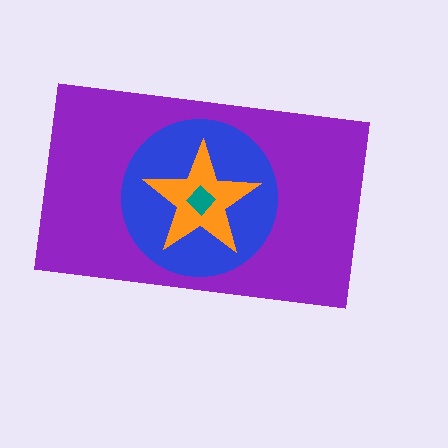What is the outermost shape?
The purple rectangle.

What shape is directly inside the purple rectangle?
The blue circle.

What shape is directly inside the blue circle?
The orange star.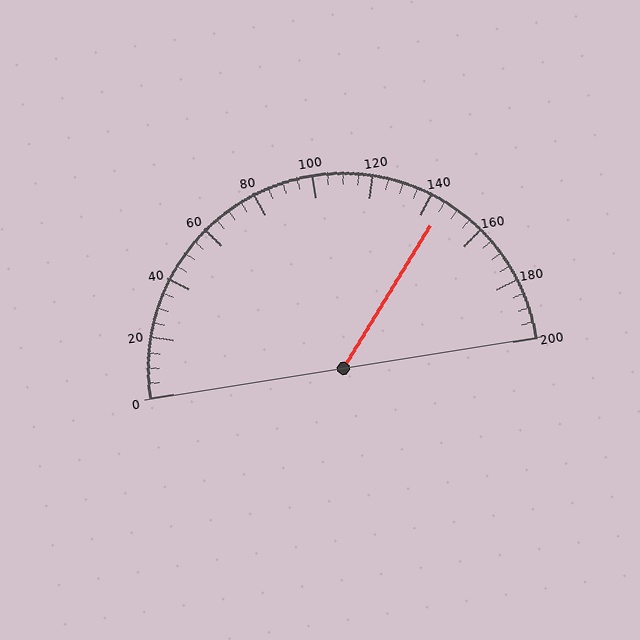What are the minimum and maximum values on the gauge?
The gauge ranges from 0 to 200.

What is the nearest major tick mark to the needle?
The nearest major tick mark is 140.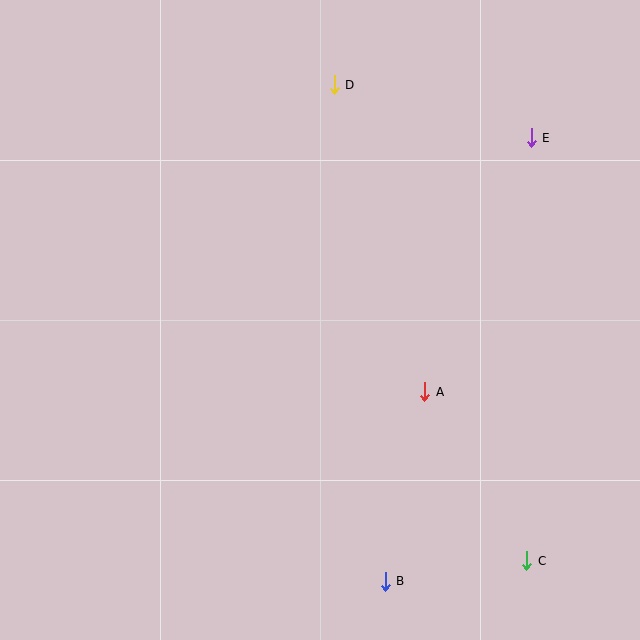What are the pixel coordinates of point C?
Point C is at (527, 561).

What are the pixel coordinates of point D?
Point D is at (334, 85).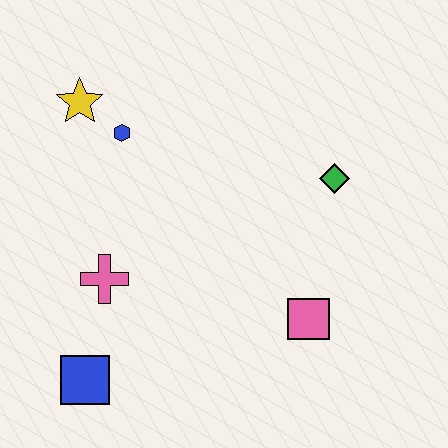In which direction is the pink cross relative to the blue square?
The pink cross is above the blue square.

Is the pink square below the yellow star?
Yes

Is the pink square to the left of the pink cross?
No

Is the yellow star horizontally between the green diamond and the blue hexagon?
No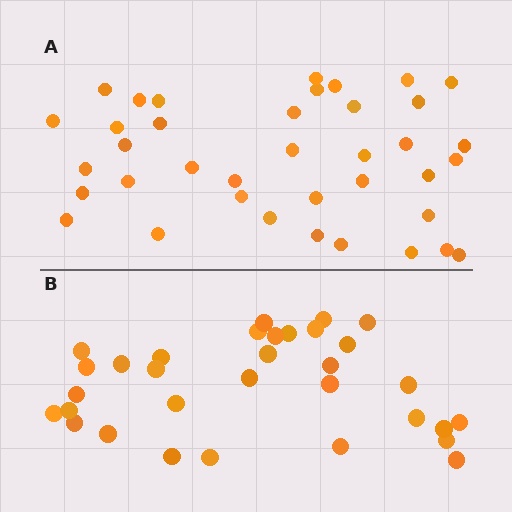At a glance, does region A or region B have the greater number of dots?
Region A (the top region) has more dots.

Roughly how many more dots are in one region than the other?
Region A has about 6 more dots than region B.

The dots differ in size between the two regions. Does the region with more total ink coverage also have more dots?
No. Region B has more total ink coverage because its dots are larger, but region A actually contains more individual dots. Total area can be misleading — the number of items is what matters here.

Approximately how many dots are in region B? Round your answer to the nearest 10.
About 30 dots. (The exact count is 32, which rounds to 30.)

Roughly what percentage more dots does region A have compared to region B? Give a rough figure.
About 20% more.